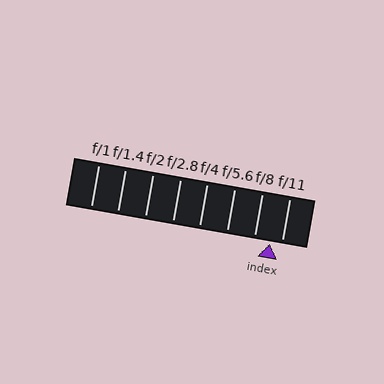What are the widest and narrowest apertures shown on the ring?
The widest aperture shown is f/1 and the narrowest is f/11.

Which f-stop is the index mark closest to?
The index mark is closest to f/11.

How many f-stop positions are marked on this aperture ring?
There are 8 f-stop positions marked.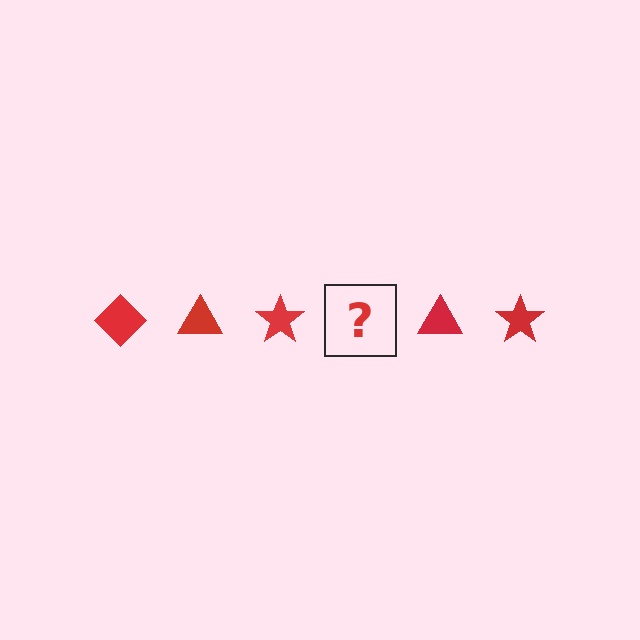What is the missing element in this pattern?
The missing element is a red diamond.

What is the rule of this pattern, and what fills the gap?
The rule is that the pattern cycles through diamond, triangle, star shapes in red. The gap should be filled with a red diamond.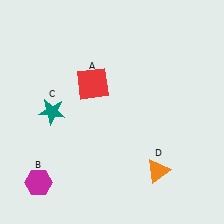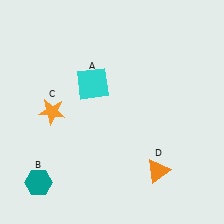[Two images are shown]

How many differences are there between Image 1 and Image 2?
There are 3 differences between the two images.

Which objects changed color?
A changed from red to cyan. B changed from magenta to teal. C changed from teal to orange.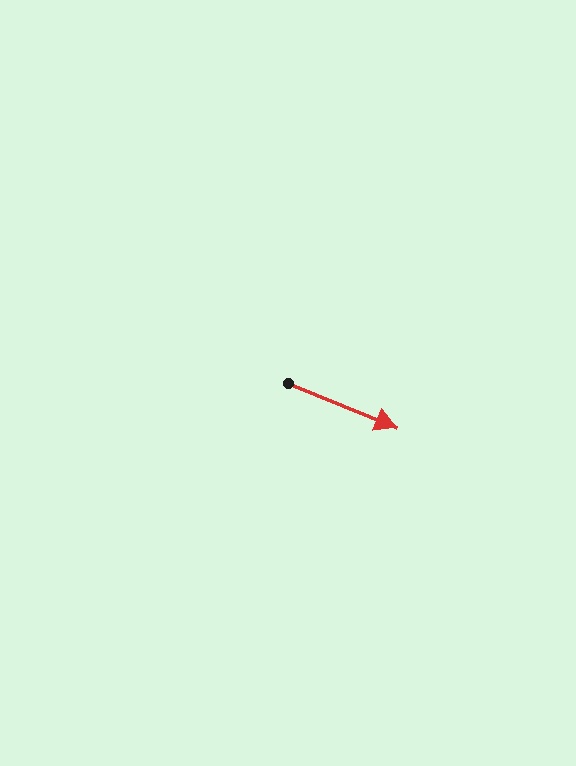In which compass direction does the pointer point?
East.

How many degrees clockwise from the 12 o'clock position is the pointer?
Approximately 112 degrees.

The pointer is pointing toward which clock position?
Roughly 4 o'clock.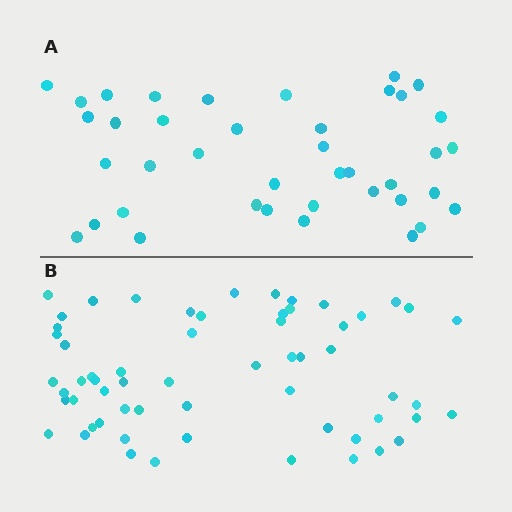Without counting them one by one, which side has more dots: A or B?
Region B (the bottom region) has more dots.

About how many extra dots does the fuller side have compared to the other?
Region B has approximately 20 more dots than region A.